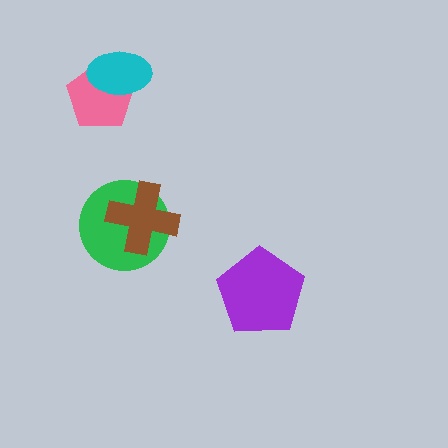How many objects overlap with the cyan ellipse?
1 object overlaps with the cyan ellipse.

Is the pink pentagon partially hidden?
Yes, it is partially covered by another shape.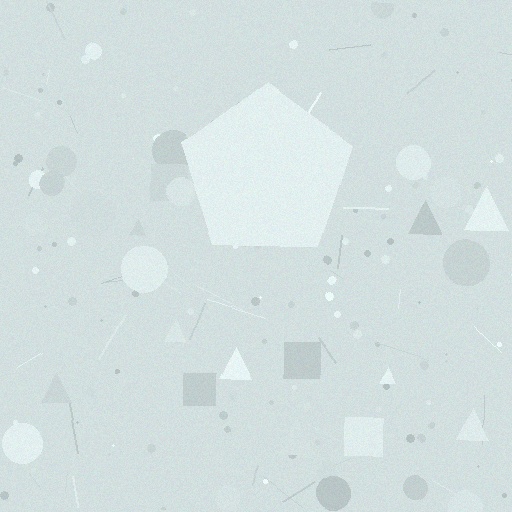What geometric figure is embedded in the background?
A pentagon is embedded in the background.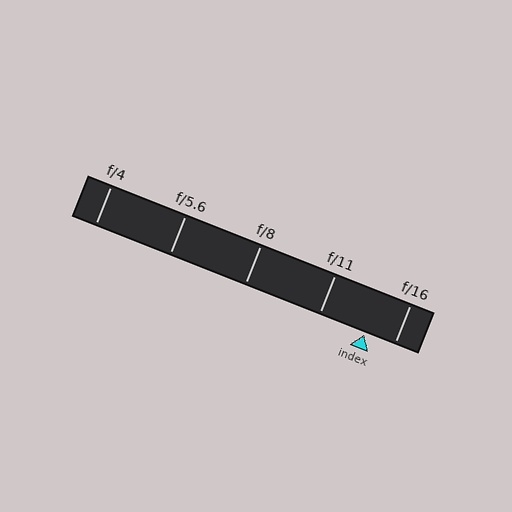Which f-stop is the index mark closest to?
The index mark is closest to f/16.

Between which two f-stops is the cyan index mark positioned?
The index mark is between f/11 and f/16.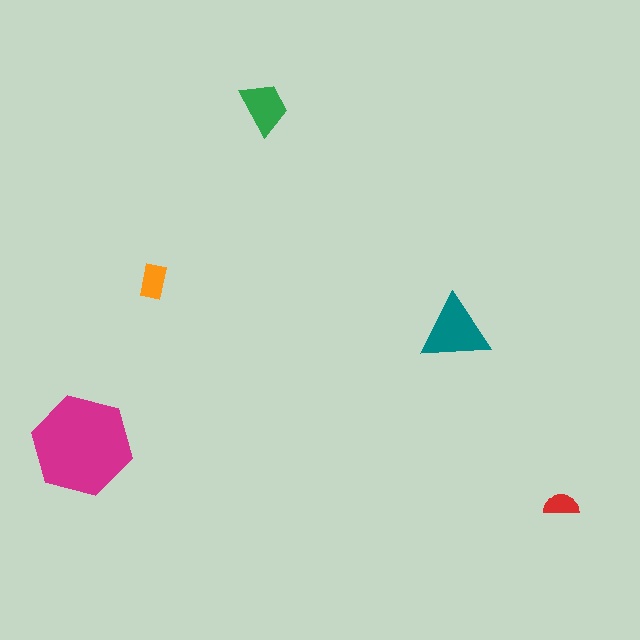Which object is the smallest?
The red semicircle.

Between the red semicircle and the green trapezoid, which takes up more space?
The green trapezoid.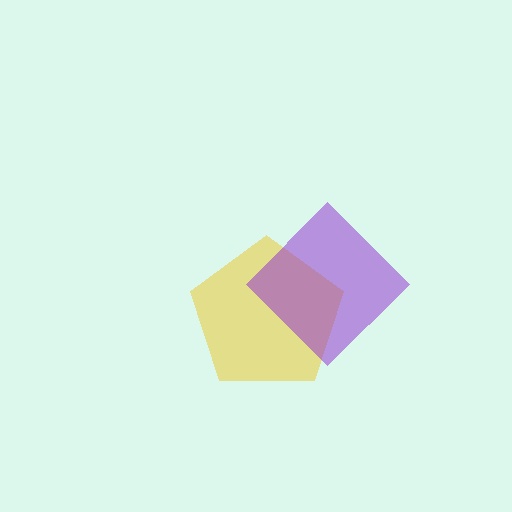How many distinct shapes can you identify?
There are 2 distinct shapes: a yellow pentagon, a purple diamond.